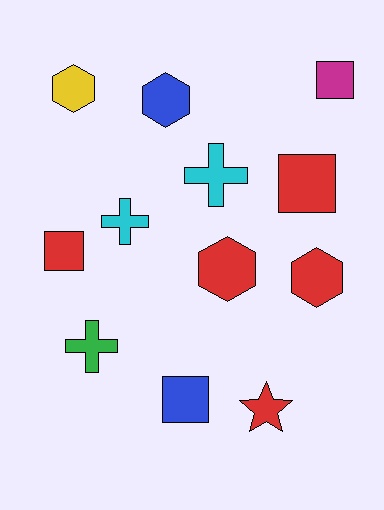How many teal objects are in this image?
There are no teal objects.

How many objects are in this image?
There are 12 objects.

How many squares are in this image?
There are 4 squares.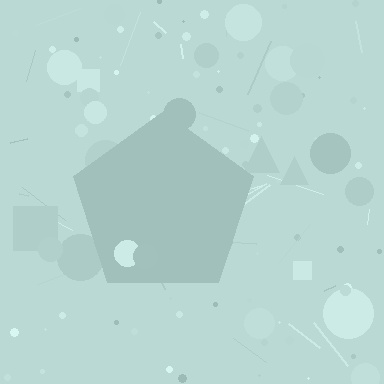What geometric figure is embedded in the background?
A pentagon is embedded in the background.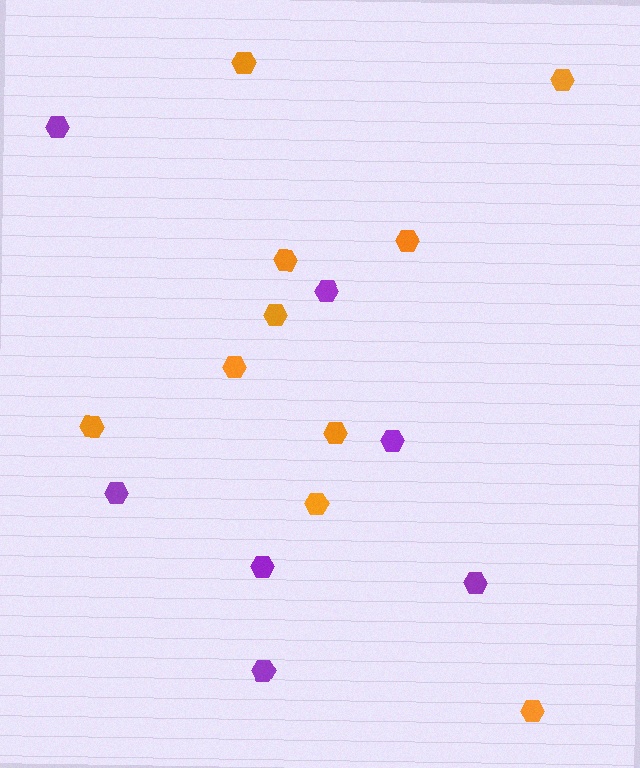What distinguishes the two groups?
There are 2 groups: one group of orange hexagons (10) and one group of purple hexagons (7).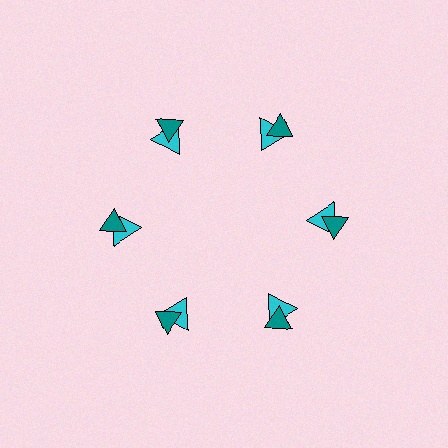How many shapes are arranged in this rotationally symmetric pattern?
There are 12 shapes, arranged in 6 groups of 2.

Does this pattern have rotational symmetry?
Yes, this pattern has 6-fold rotational symmetry. It looks the same after rotating 60 degrees around the center.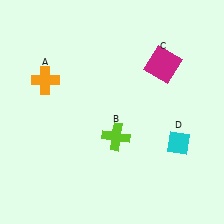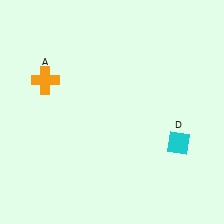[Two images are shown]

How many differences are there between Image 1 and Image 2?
There are 2 differences between the two images.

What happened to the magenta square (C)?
The magenta square (C) was removed in Image 2. It was in the top-right area of Image 1.